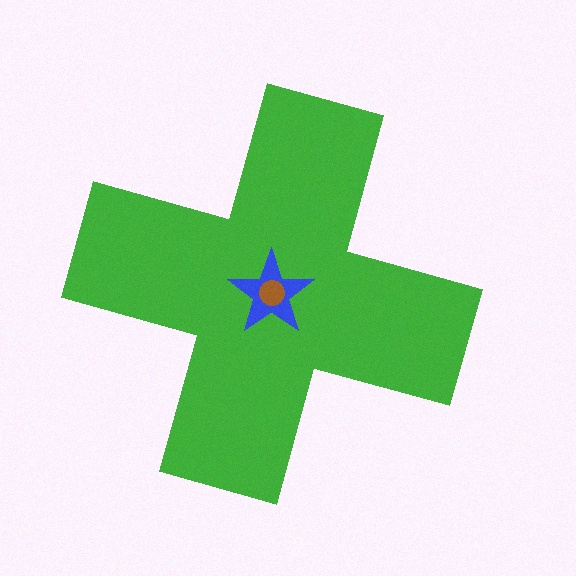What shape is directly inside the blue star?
The brown circle.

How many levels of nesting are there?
3.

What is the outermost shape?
The green cross.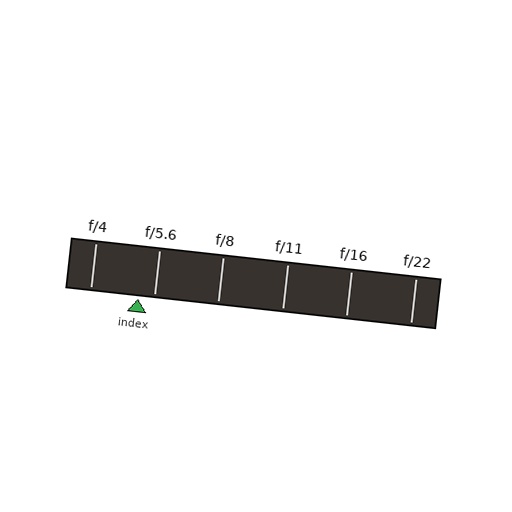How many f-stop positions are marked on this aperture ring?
There are 6 f-stop positions marked.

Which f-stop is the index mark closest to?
The index mark is closest to f/5.6.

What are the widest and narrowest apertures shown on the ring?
The widest aperture shown is f/4 and the narrowest is f/22.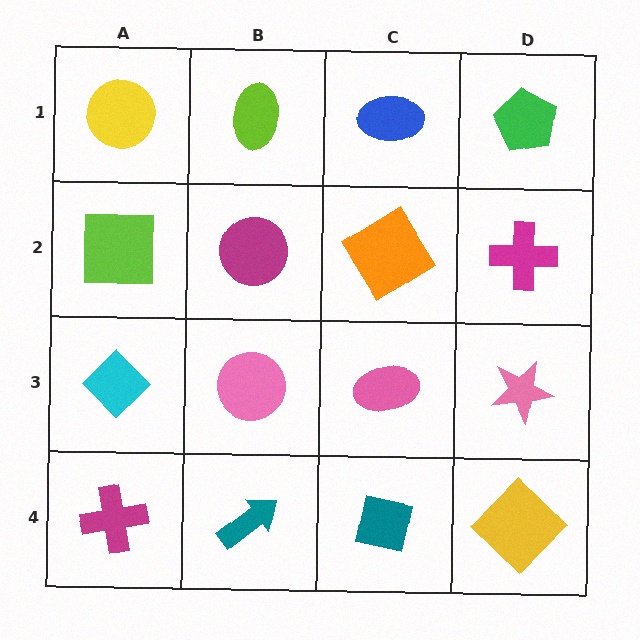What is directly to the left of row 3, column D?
A pink ellipse.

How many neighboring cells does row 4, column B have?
3.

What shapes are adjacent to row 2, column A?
A yellow circle (row 1, column A), a cyan diamond (row 3, column A), a magenta circle (row 2, column B).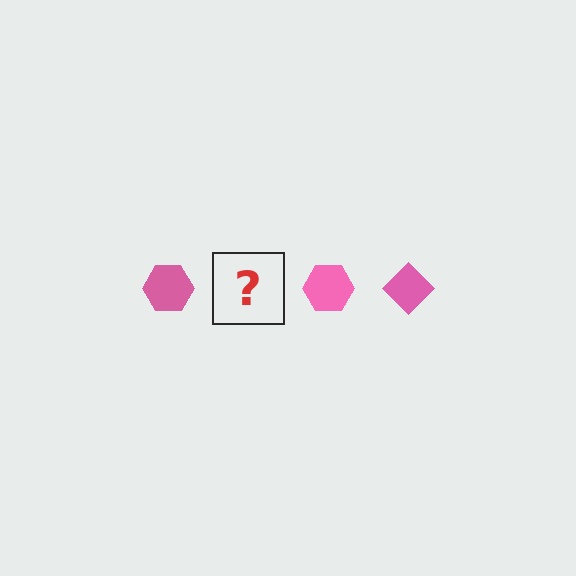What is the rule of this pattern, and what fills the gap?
The rule is that the pattern cycles through hexagon, diamond shapes in pink. The gap should be filled with a pink diamond.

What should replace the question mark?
The question mark should be replaced with a pink diamond.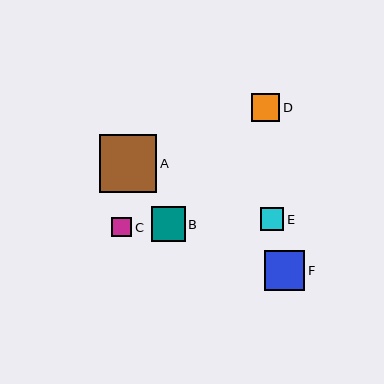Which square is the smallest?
Square C is the smallest with a size of approximately 20 pixels.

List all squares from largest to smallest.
From largest to smallest: A, F, B, D, E, C.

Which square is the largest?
Square A is the largest with a size of approximately 58 pixels.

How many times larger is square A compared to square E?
Square A is approximately 2.5 times the size of square E.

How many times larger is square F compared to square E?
Square F is approximately 1.8 times the size of square E.